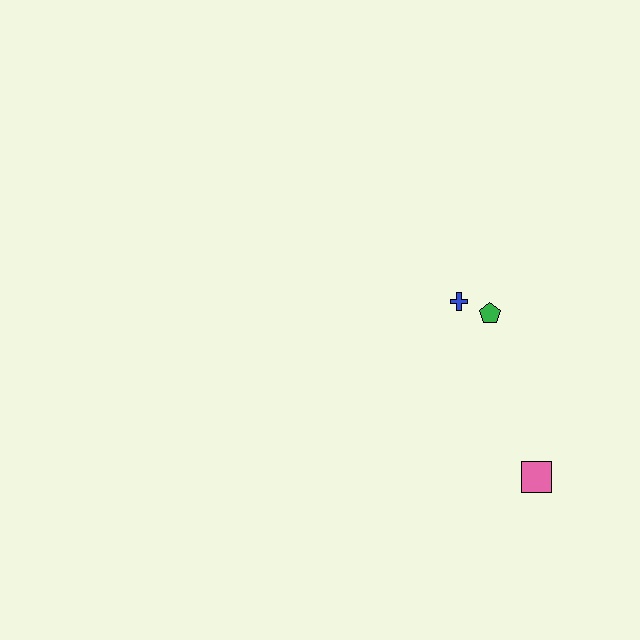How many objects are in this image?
There are 3 objects.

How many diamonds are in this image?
There are no diamonds.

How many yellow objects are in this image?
There are no yellow objects.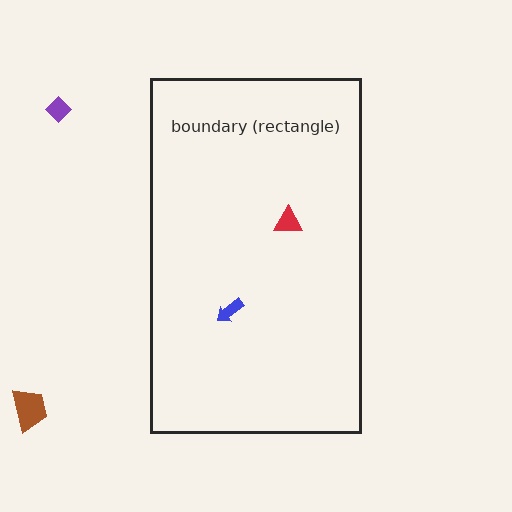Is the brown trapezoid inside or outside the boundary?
Outside.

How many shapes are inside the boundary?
2 inside, 2 outside.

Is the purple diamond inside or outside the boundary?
Outside.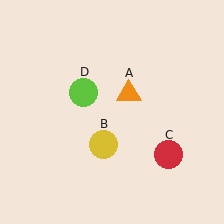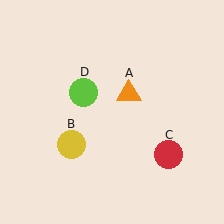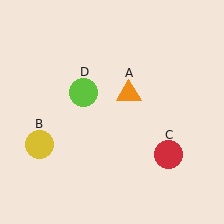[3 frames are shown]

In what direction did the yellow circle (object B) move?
The yellow circle (object B) moved left.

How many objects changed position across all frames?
1 object changed position: yellow circle (object B).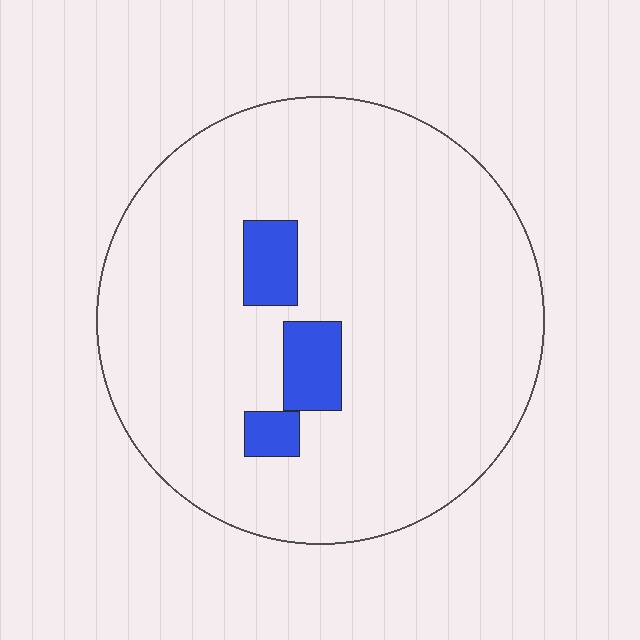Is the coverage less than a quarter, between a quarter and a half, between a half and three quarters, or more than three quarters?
Less than a quarter.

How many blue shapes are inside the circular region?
3.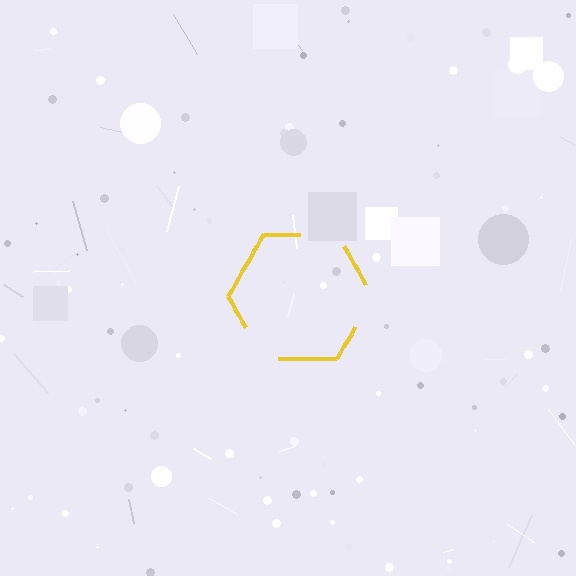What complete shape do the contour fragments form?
The contour fragments form a hexagon.